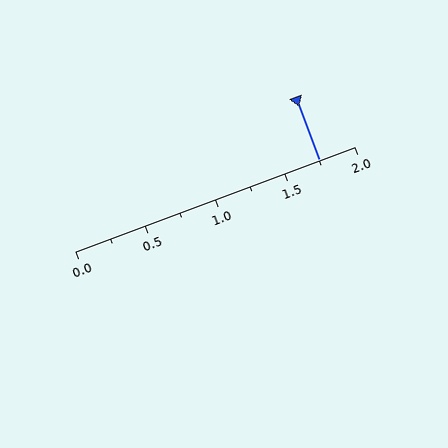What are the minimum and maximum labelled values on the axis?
The axis runs from 0.0 to 2.0.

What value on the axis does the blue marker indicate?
The marker indicates approximately 1.75.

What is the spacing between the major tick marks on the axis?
The major ticks are spaced 0.5 apart.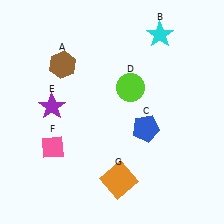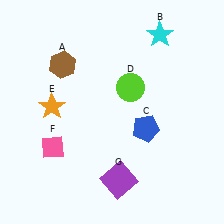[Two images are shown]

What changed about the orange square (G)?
In Image 1, G is orange. In Image 2, it changed to purple.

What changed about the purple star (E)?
In Image 1, E is purple. In Image 2, it changed to orange.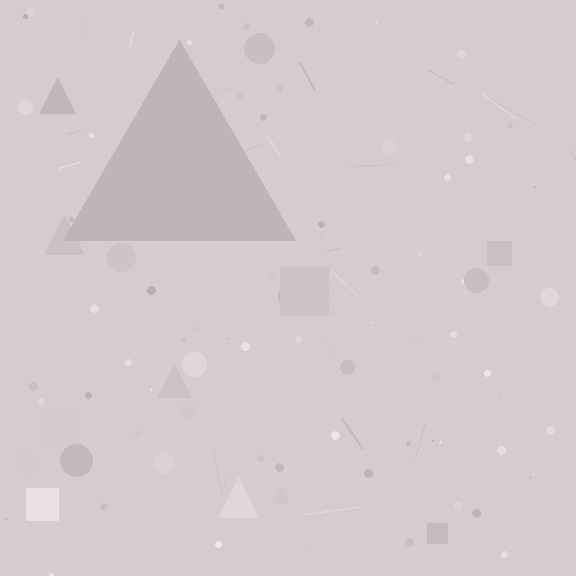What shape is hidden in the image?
A triangle is hidden in the image.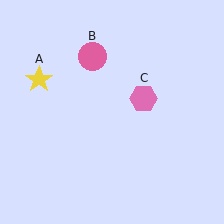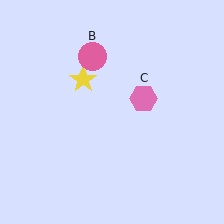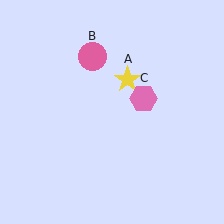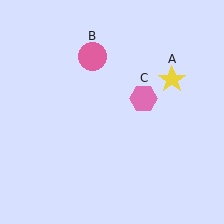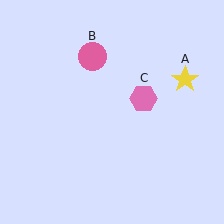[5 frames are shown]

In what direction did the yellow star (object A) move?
The yellow star (object A) moved right.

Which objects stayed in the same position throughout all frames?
Pink circle (object B) and pink hexagon (object C) remained stationary.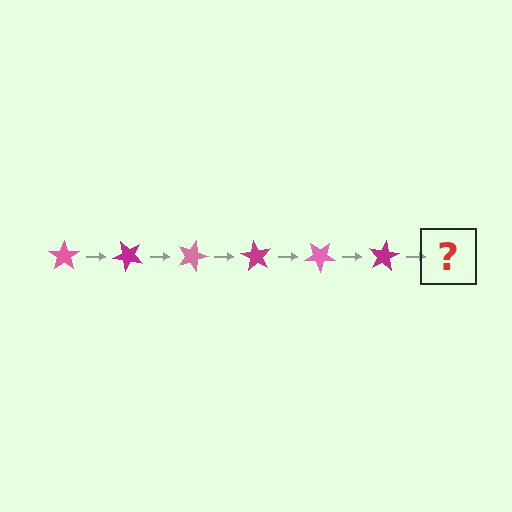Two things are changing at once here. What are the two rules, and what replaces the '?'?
The two rules are that it rotates 45 degrees each step and the color cycles through pink and magenta. The '?' should be a pink star, rotated 270 degrees from the start.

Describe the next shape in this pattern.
It should be a pink star, rotated 270 degrees from the start.